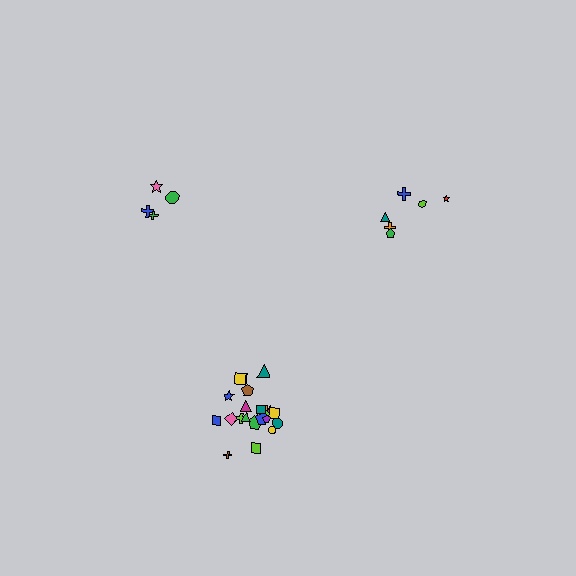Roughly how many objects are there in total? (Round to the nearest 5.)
Roughly 30 objects in total.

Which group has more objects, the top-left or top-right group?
The top-right group.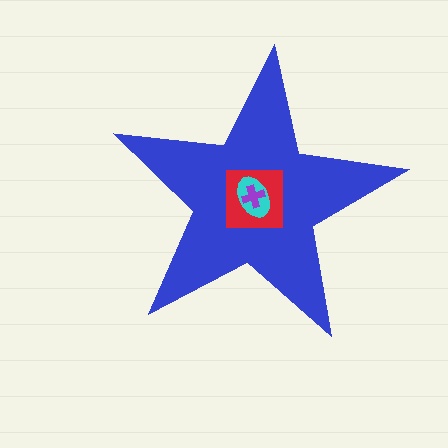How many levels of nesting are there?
4.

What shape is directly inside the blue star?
The red square.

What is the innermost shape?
The purple cross.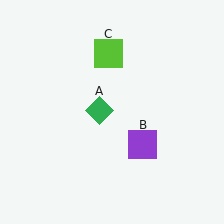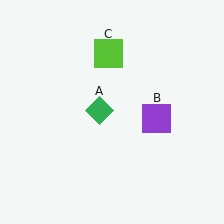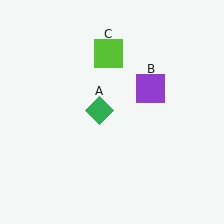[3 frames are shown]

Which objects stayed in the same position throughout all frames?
Green diamond (object A) and lime square (object C) remained stationary.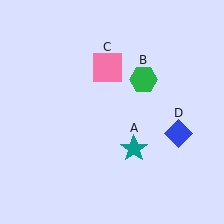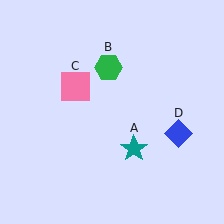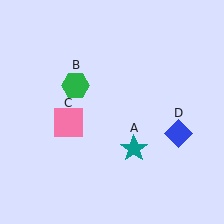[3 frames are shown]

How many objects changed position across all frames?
2 objects changed position: green hexagon (object B), pink square (object C).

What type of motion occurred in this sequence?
The green hexagon (object B), pink square (object C) rotated counterclockwise around the center of the scene.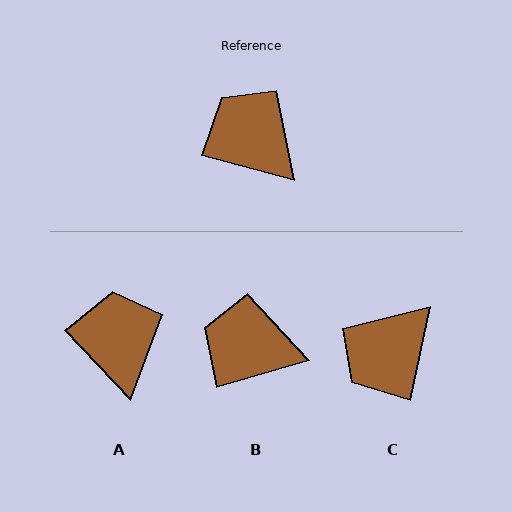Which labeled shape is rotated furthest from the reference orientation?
C, about 93 degrees away.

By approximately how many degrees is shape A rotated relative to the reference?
Approximately 32 degrees clockwise.